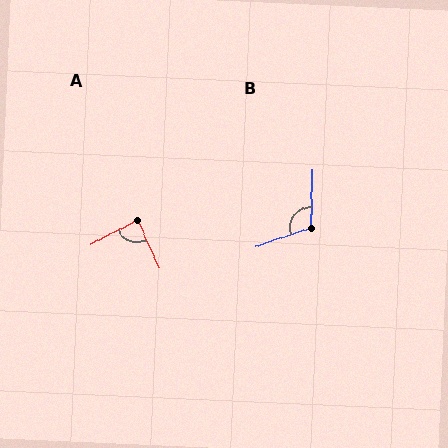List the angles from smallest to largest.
A (87°), B (110°).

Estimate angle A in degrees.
Approximately 87 degrees.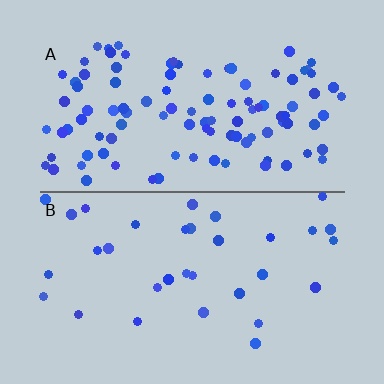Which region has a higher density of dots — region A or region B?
A (the top).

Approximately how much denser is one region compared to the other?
Approximately 3.1× — region A over region B.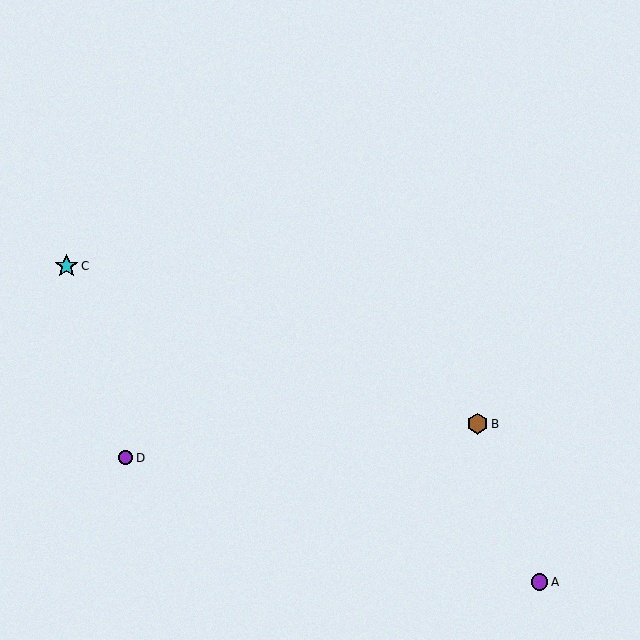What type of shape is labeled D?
Shape D is a purple circle.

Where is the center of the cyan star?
The center of the cyan star is at (67, 266).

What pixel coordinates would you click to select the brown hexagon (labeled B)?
Click at (477, 424) to select the brown hexagon B.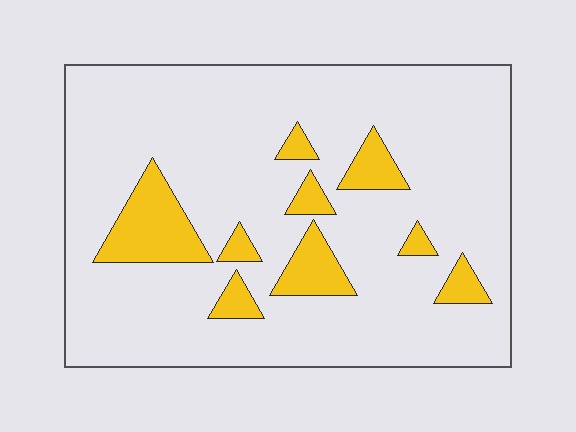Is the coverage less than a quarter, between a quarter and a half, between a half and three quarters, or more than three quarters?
Less than a quarter.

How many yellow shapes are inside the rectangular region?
9.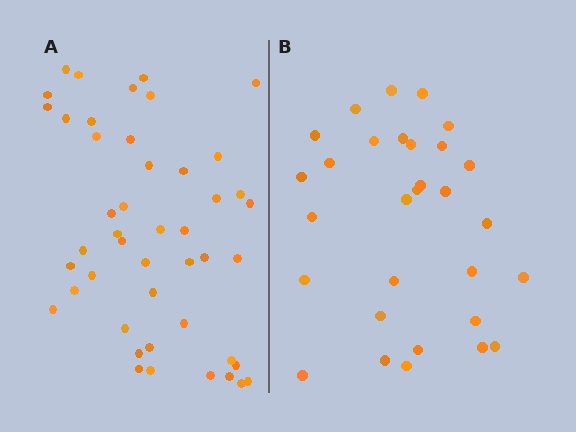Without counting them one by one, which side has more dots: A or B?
Region A (the left region) has more dots.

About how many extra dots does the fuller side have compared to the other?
Region A has approximately 15 more dots than region B.